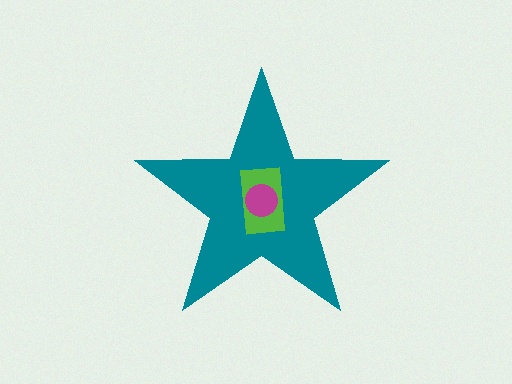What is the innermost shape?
The magenta circle.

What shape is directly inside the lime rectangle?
The magenta circle.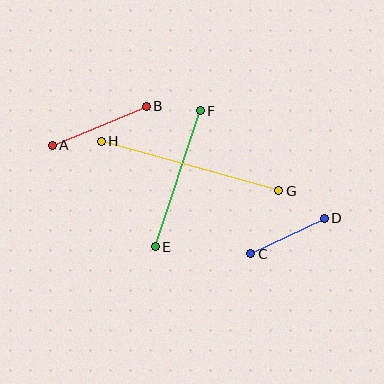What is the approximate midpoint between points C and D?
The midpoint is at approximately (287, 236) pixels.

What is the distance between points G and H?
The distance is approximately 184 pixels.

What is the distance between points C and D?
The distance is approximately 82 pixels.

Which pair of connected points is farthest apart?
Points G and H are farthest apart.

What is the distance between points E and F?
The distance is approximately 143 pixels.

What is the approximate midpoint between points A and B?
The midpoint is at approximately (99, 126) pixels.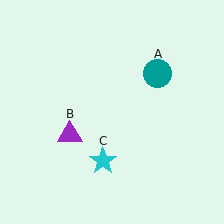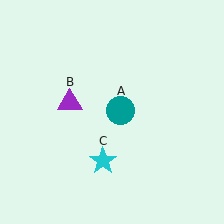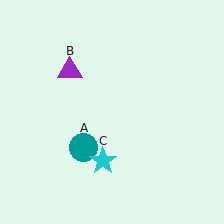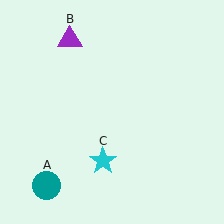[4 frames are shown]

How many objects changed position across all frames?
2 objects changed position: teal circle (object A), purple triangle (object B).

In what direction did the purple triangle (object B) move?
The purple triangle (object B) moved up.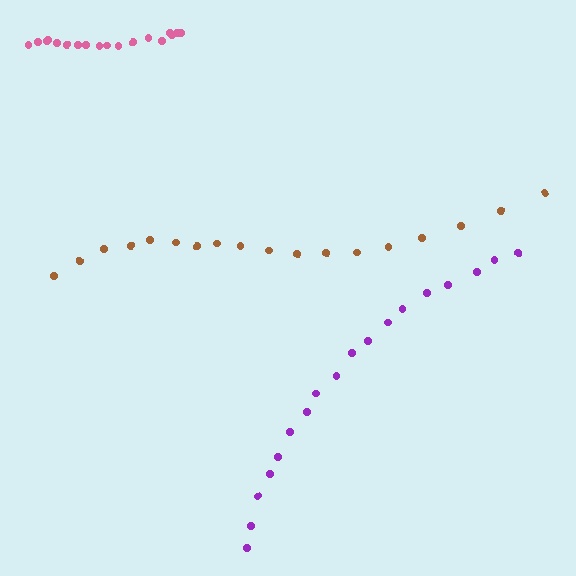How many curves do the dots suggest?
There are 3 distinct paths.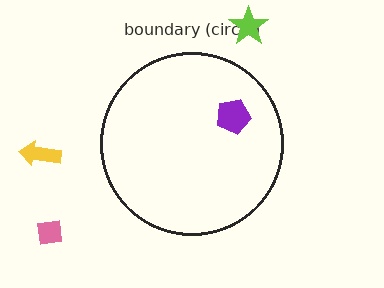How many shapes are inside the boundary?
1 inside, 3 outside.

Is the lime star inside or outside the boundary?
Outside.